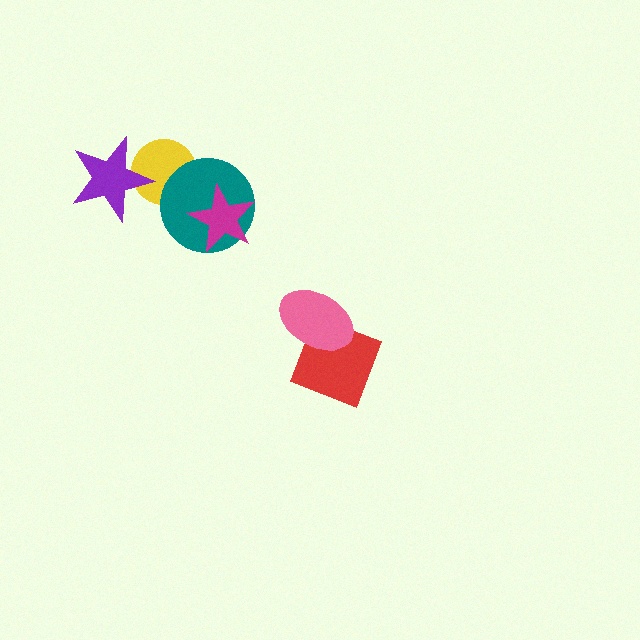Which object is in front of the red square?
The pink ellipse is in front of the red square.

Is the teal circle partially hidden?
Yes, it is partially covered by another shape.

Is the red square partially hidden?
Yes, it is partially covered by another shape.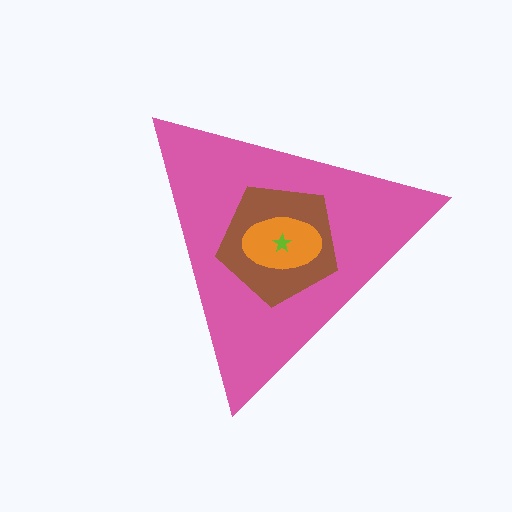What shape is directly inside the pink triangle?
The brown pentagon.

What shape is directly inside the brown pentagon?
The orange ellipse.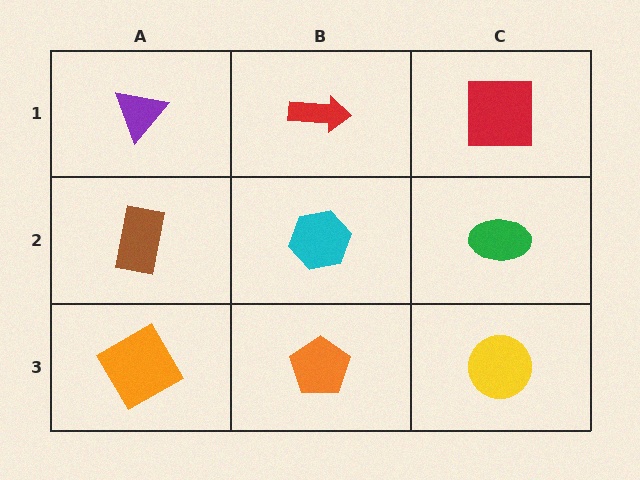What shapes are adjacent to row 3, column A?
A brown rectangle (row 2, column A), an orange pentagon (row 3, column B).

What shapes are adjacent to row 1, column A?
A brown rectangle (row 2, column A), a red arrow (row 1, column B).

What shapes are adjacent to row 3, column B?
A cyan hexagon (row 2, column B), an orange diamond (row 3, column A), a yellow circle (row 3, column C).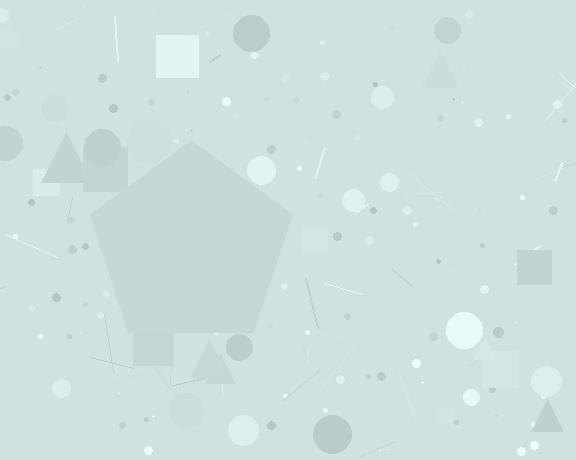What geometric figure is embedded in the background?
A pentagon is embedded in the background.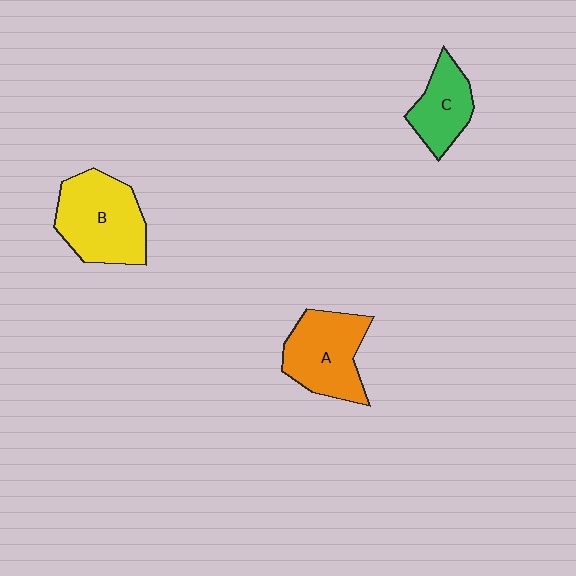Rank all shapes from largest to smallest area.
From largest to smallest: B (yellow), A (orange), C (green).